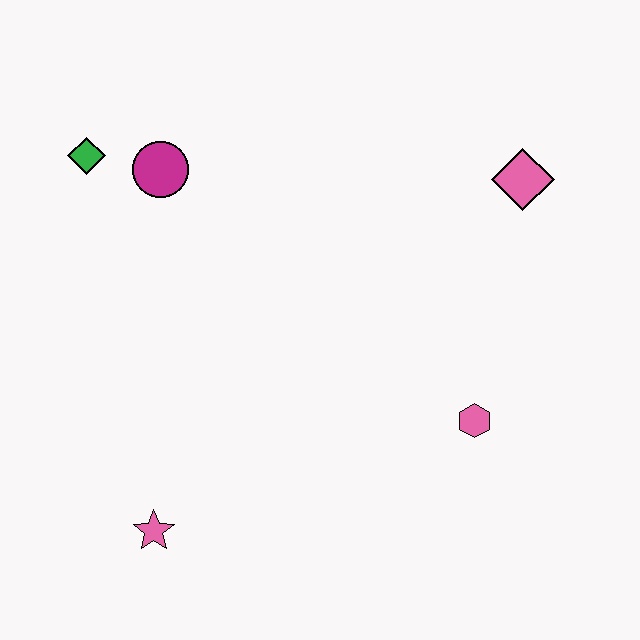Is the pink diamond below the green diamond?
Yes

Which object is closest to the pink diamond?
The pink hexagon is closest to the pink diamond.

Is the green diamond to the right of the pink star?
No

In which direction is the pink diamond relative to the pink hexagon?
The pink diamond is above the pink hexagon.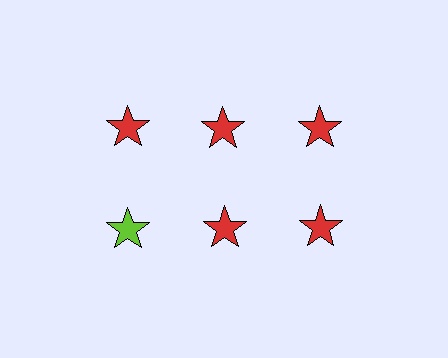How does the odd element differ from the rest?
It has a different color: lime instead of red.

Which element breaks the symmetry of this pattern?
The lime star in the second row, leftmost column breaks the symmetry. All other shapes are red stars.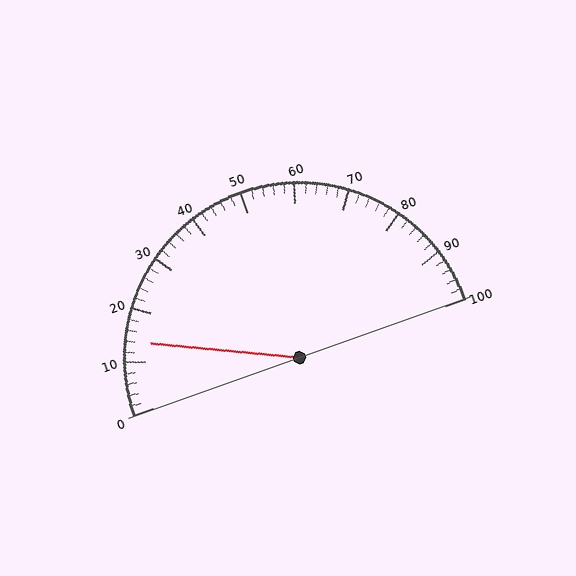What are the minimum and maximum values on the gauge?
The gauge ranges from 0 to 100.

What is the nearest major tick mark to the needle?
The nearest major tick mark is 10.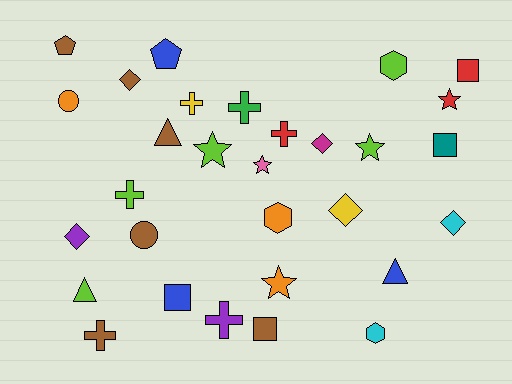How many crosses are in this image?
There are 6 crosses.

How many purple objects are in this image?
There are 2 purple objects.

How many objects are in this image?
There are 30 objects.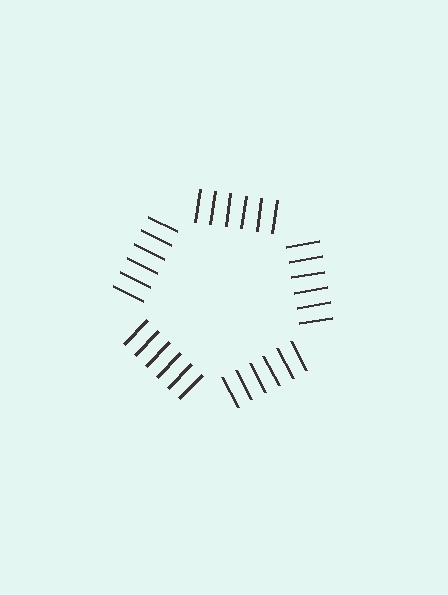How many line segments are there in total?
30 — 6 along each of the 5 edges.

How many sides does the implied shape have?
5 sides — the line-ends trace a pentagon.